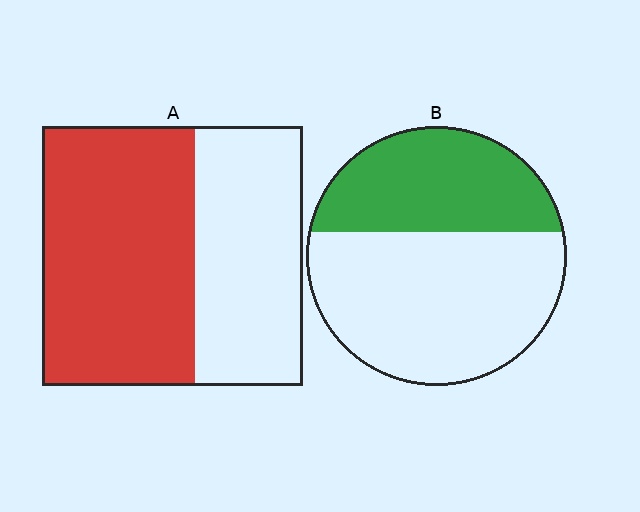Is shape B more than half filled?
No.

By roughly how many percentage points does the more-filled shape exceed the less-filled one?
By roughly 20 percentage points (A over B).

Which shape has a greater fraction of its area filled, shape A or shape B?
Shape A.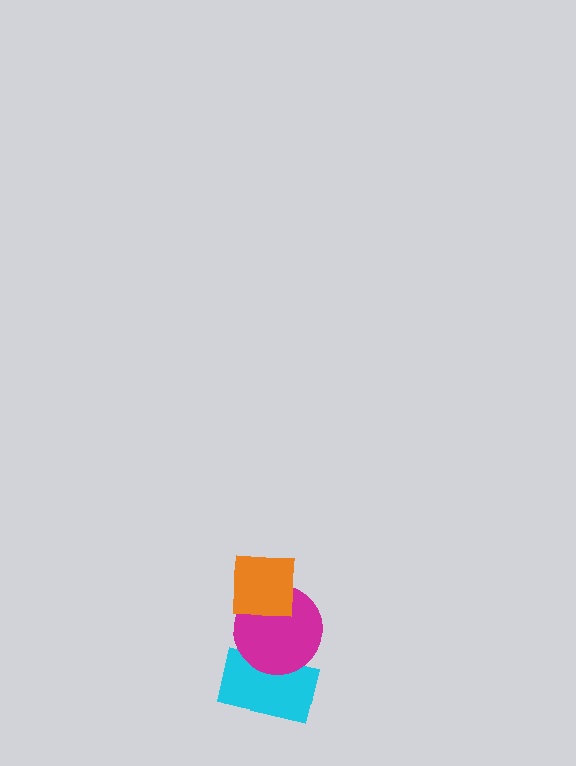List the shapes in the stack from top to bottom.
From top to bottom: the orange square, the magenta circle, the cyan rectangle.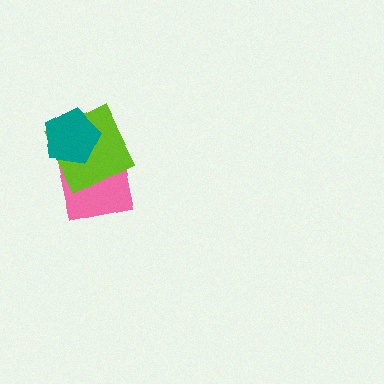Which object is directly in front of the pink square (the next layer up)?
The lime diamond is directly in front of the pink square.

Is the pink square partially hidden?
Yes, it is partially covered by another shape.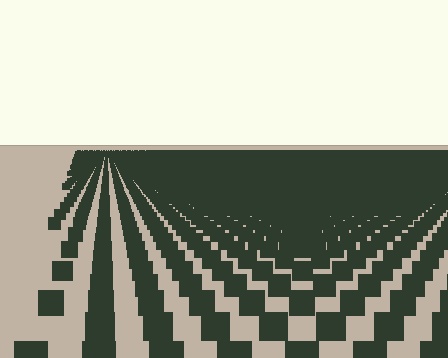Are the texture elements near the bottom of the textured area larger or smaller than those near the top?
Larger. Near the bottom, elements are closer to the viewer and appear at a bigger on-screen size.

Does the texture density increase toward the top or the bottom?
Density increases toward the top.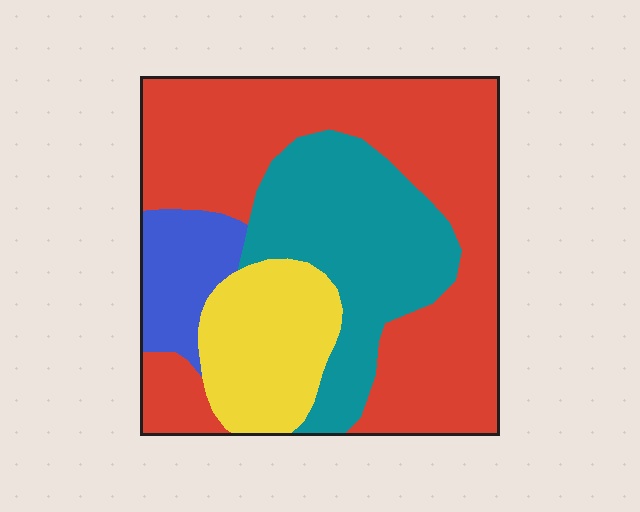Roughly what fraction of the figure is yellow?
Yellow takes up about one sixth (1/6) of the figure.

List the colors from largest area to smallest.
From largest to smallest: red, teal, yellow, blue.